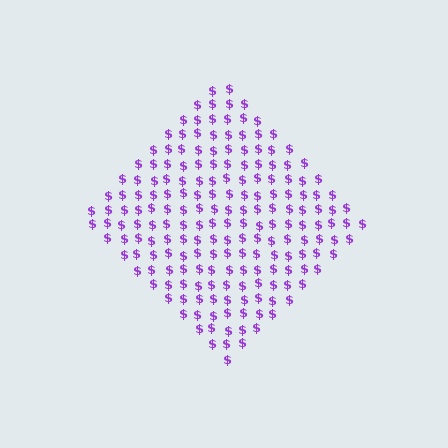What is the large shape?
The large shape is a diamond.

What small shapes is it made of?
It is made of small dollar signs.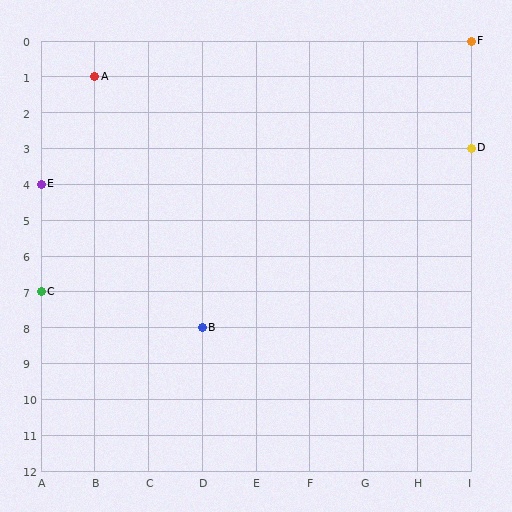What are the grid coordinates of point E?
Point E is at grid coordinates (A, 4).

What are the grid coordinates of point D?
Point D is at grid coordinates (I, 3).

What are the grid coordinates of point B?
Point B is at grid coordinates (D, 8).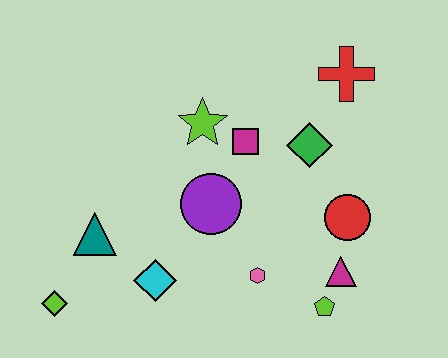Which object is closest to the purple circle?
The magenta square is closest to the purple circle.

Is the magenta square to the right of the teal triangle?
Yes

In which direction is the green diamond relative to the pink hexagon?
The green diamond is above the pink hexagon.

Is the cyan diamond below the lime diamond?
No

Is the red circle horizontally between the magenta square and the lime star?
No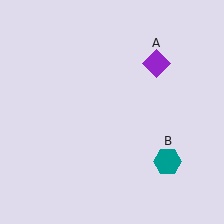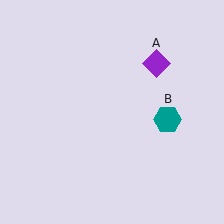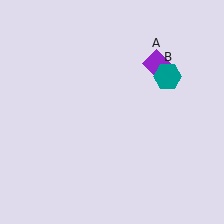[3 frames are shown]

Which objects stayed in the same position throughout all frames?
Purple diamond (object A) remained stationary.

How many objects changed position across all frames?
1 object changed position: teal hexagon (object B).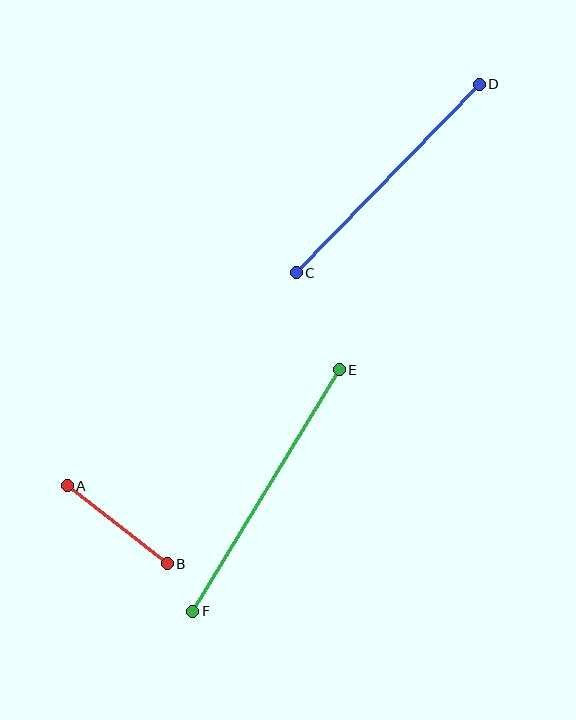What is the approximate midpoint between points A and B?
The midpoint is at approximately (117, 525) pixels.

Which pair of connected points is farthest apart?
Points E and F are farthest apart.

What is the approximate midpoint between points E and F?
The midpoint is at approximately (266, 490) pixels.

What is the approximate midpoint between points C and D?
The midpoint is at approximately (388, 178) pixels.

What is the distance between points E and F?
The distance is approximately 283 pixels.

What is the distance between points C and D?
The distance is approximately 263 pixels.